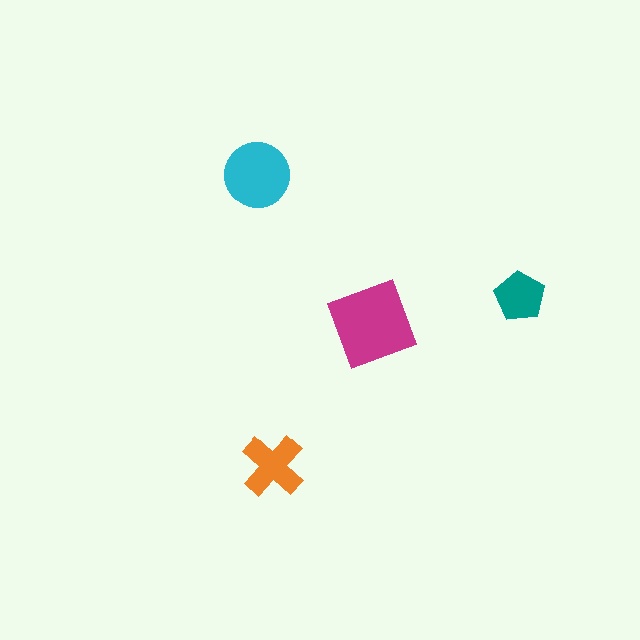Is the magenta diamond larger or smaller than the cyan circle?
Larger.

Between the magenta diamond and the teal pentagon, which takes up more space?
The magenta diamond.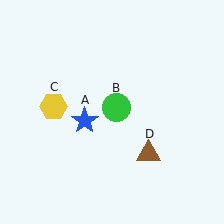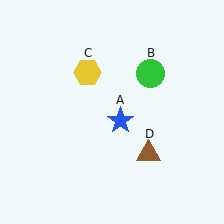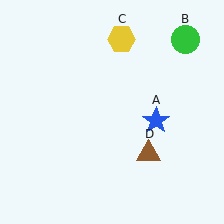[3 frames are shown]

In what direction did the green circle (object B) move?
The green circle (object B) moved up and to the right.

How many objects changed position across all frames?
3 objects changed position: blue star (object A), green circle (object B), yellow hexagon (object C).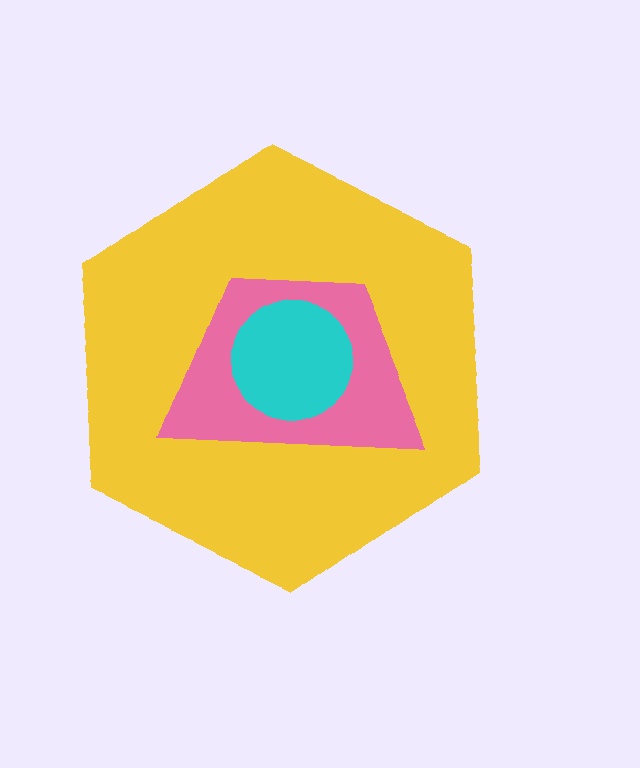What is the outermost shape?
The yellow hexagon.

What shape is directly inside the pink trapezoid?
The cyan circle.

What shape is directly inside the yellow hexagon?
The pink trapezoid.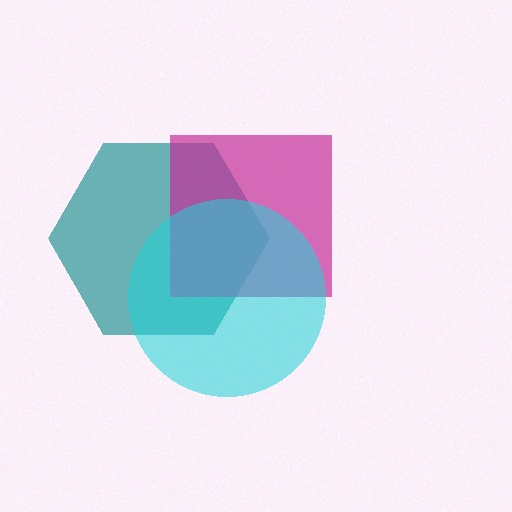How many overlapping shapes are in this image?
There are 3 overlapping shapes in the image.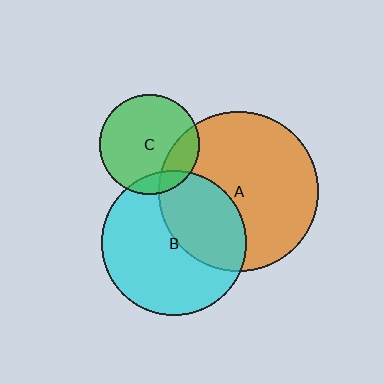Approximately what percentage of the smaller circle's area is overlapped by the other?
Approximately 10%.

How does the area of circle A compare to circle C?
Approximately 2.6 times.